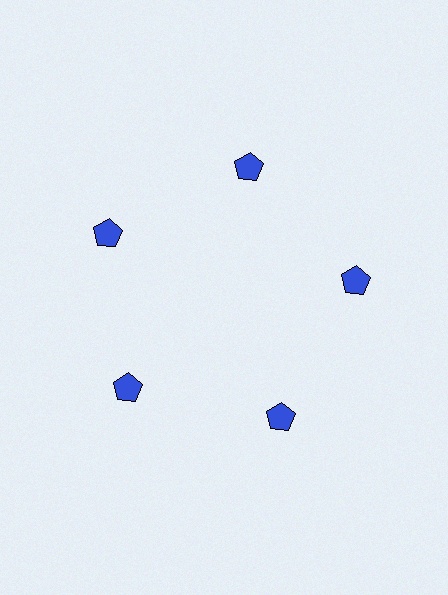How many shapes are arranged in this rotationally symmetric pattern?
There are 5 shapes, arranged in 5 groups of 1.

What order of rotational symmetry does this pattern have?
This pattern has 5-fold rotational symmetry.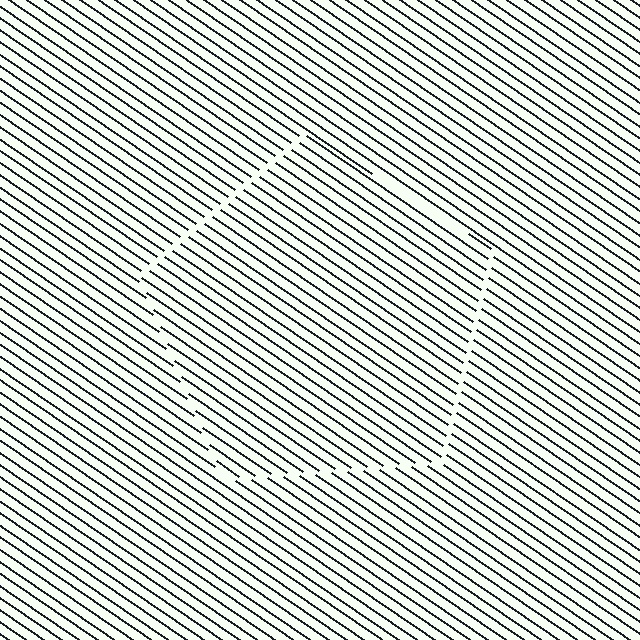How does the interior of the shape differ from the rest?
The interior of the shape contains the same grating, shifted by half a period — the contour is defined by the phase discontinuity where line-ends from the inner and outer gratings abut.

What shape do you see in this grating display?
An illusory pentagon. The interior of the shape contains the same grating, shifted by half a period — the contour is defined by the phase discontinuity where line-ends from the inner and outer gratings abut.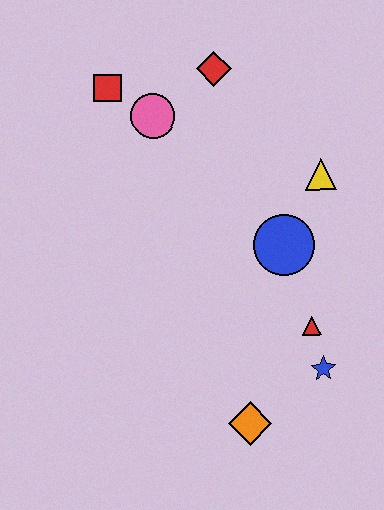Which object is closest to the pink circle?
The red square is closest to the pink circle.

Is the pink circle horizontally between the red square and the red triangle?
Yes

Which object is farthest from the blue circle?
The red square is farthest from the blue circle.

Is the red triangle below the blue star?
No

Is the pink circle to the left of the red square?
No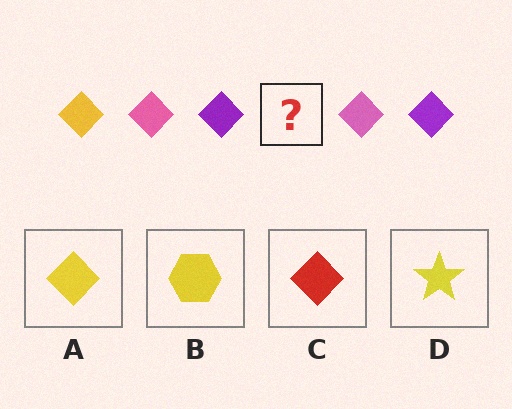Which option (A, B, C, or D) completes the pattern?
A.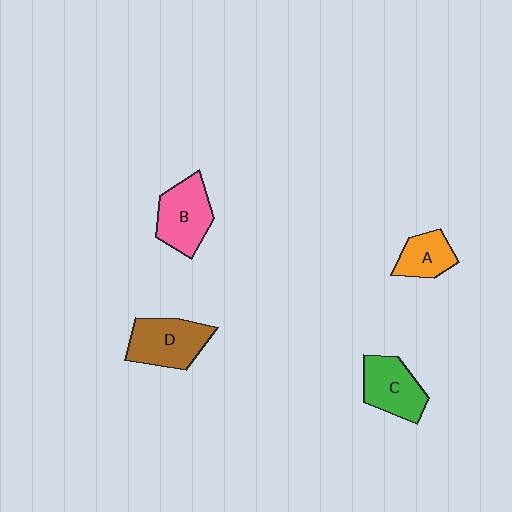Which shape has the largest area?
Shape D (brown).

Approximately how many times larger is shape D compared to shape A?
Approximately 1.6 times.